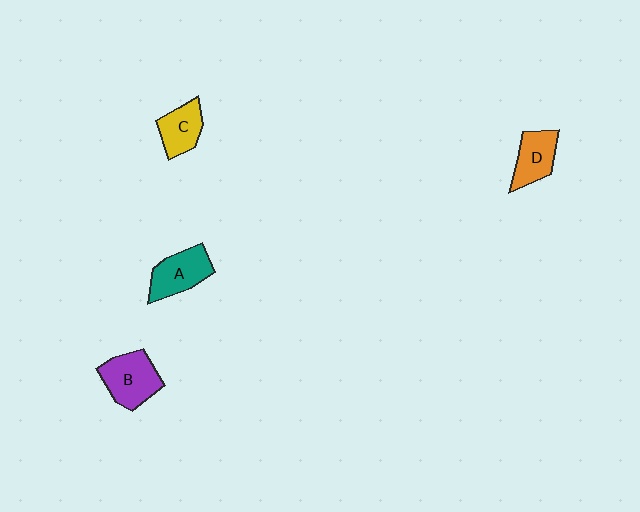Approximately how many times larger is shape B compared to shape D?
Approximately 1.3 times.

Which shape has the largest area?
Shape B (purple).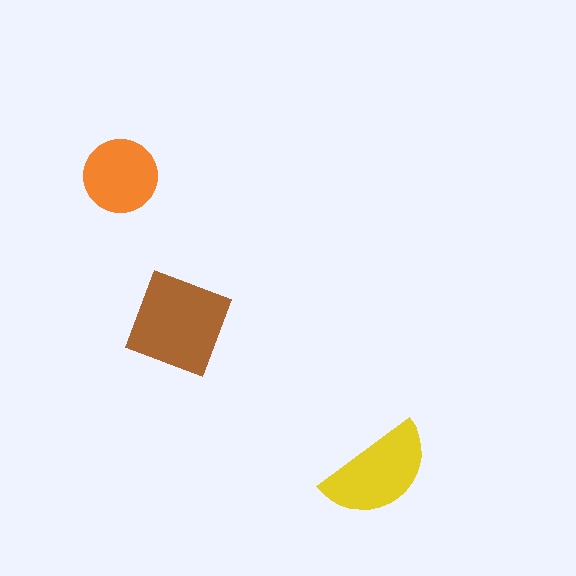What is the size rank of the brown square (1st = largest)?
1st.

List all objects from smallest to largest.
The orange circle, the yellow semicircle, the brown square.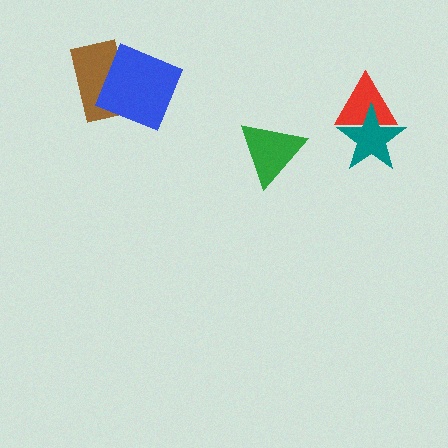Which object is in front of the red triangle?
The teal star is in front of the red triangle.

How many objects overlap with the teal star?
1 object overlaps with the teal star.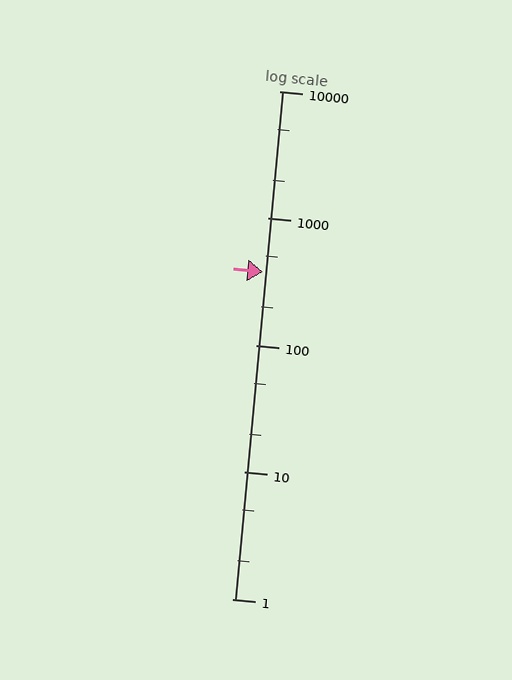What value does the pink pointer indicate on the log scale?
The pointer indicates approximately 380.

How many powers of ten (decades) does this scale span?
The scale spans 4 decades, from 1 to 10000.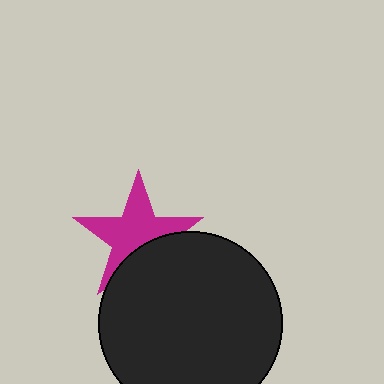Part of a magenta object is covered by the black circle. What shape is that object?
It is a star.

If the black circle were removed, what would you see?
You would see the complete magenta star.